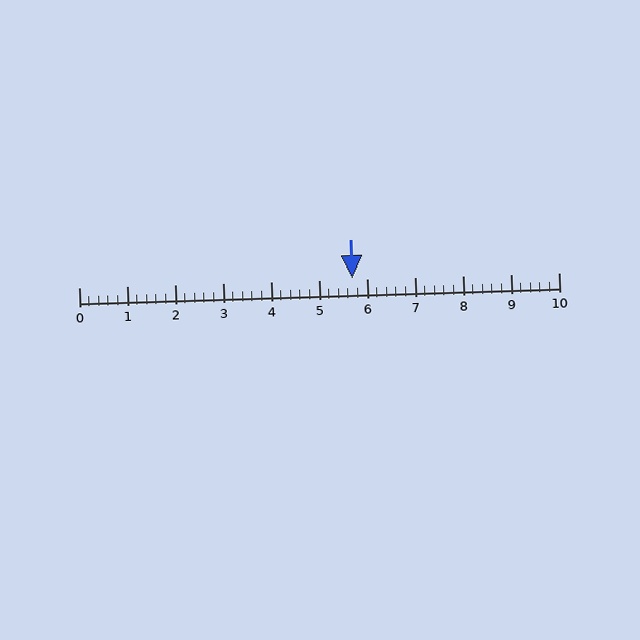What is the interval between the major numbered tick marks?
The major tick marks are spaced 1 units apart.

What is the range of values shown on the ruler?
The ruler shows values from 0 to 10.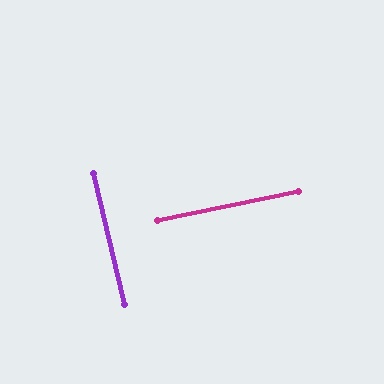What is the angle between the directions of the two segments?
Approximately 88 degrees.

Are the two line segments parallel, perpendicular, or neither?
Perpendicular — they meet at approximately 88°.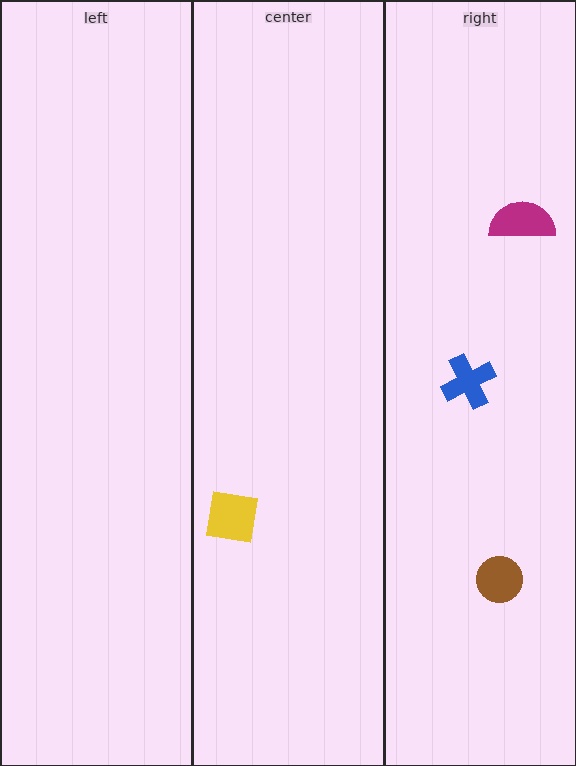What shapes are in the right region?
The brown circle, the blue cross, the magenta semicircle.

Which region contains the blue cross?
The right region.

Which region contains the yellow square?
The center region.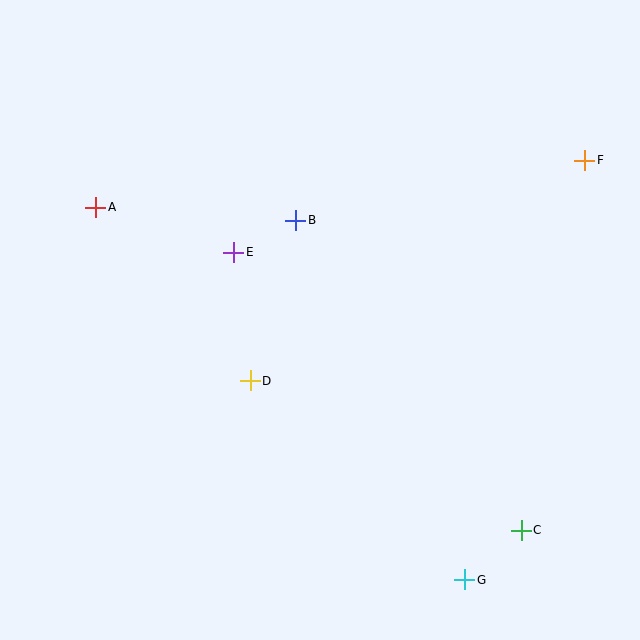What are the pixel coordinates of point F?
Point F is at (585, 160).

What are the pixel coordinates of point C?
Point C is at (521, 530).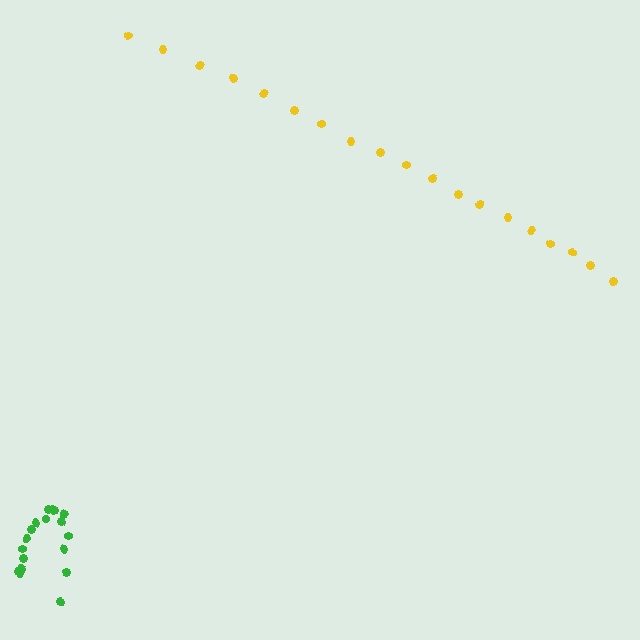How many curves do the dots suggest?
There are 2 distinct paths.